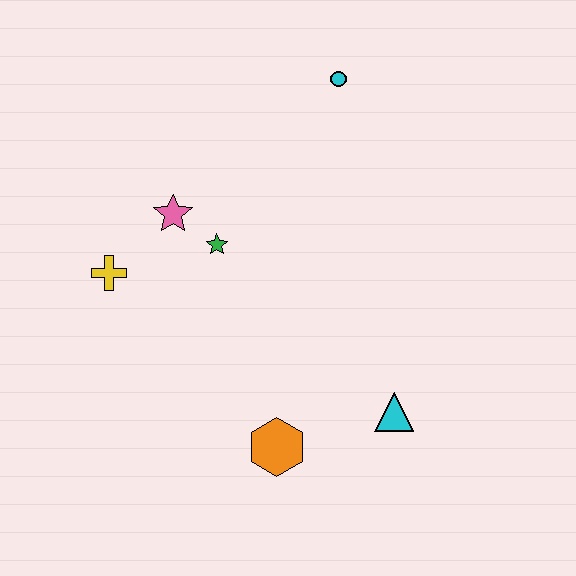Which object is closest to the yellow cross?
The pink star is closest to the yellow cross.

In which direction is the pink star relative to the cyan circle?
The pink star is to the left of the cyan circle.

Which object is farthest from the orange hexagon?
The cyan circle is farthest from the orange hexagon.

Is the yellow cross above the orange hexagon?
Yes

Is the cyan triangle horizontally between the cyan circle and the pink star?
No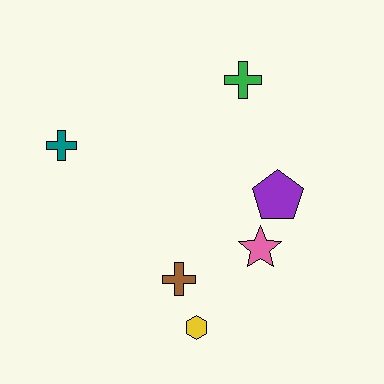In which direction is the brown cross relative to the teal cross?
The brown cross is below the teal cross.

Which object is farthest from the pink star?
The teal cross is farthest from the pink star.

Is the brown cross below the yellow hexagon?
No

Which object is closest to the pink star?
The purple pentagon is closest to the pink star.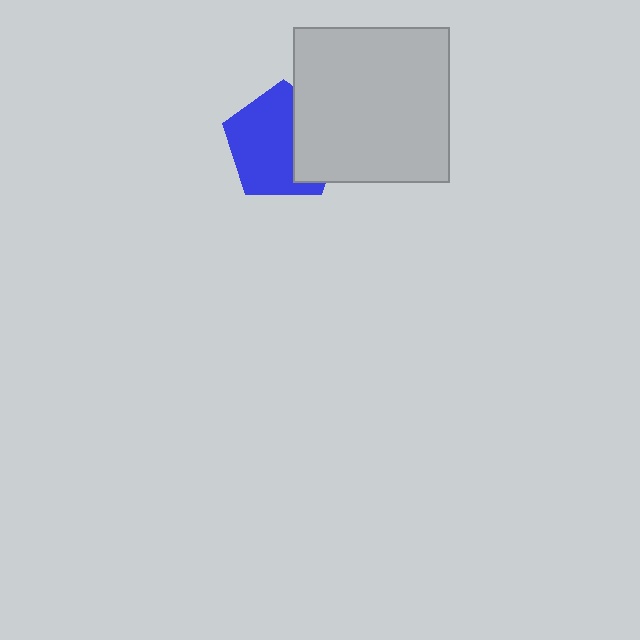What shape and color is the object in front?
The object in front is a light gray square.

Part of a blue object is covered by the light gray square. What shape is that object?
It is a pentagon.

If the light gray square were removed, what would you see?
You would see the complete blue pentagon.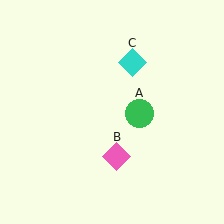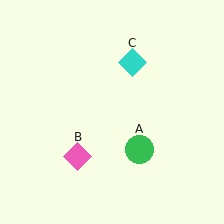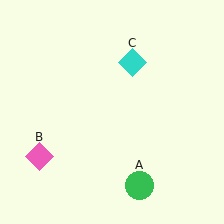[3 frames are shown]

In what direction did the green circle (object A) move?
The green circle (object A) moved down.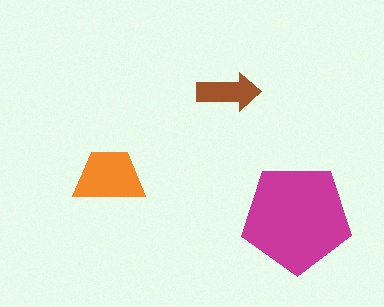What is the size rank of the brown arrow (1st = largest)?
3rd.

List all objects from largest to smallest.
The magenta pentagon, the orange trapezoid, the brown arrow.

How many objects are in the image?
There are 3 objects in the image.